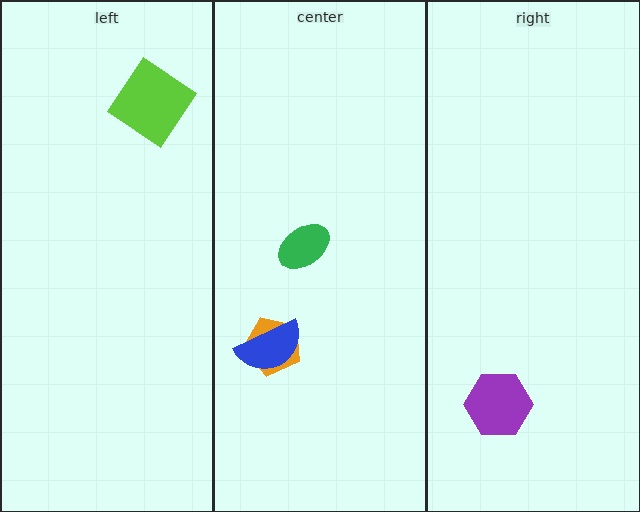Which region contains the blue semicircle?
The center region.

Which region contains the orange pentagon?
The center region.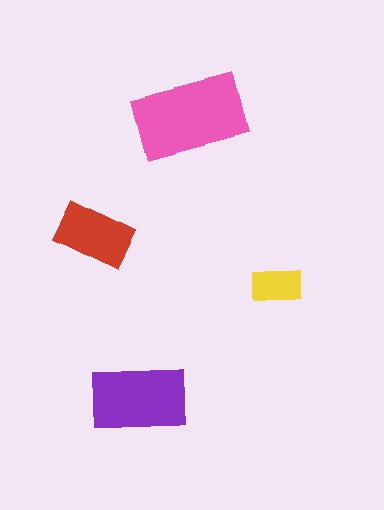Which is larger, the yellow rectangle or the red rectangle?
The red one.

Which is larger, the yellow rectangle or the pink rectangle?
The pink one.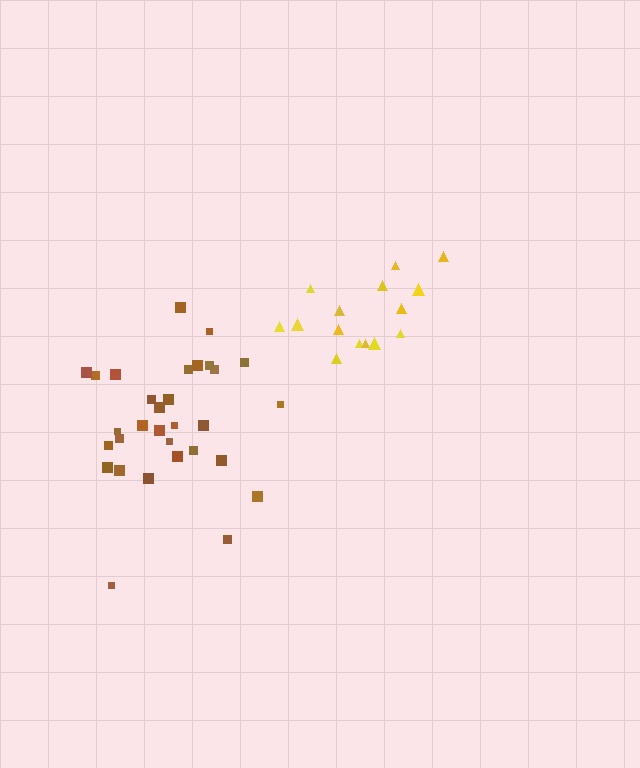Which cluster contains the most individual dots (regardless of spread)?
Brown (31).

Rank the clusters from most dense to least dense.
brown, yellow.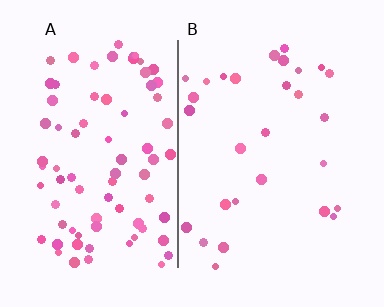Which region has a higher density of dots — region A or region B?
A (the left).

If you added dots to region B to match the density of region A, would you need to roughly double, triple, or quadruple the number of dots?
Approximately triple.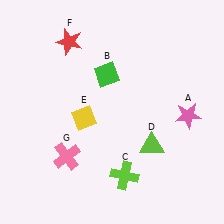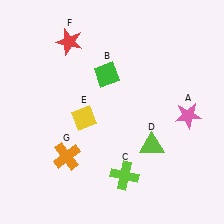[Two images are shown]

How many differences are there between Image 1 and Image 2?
There is 1 difference between the two images.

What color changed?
The cross (G) changed from pink in Image 1 to orange in Image 2.